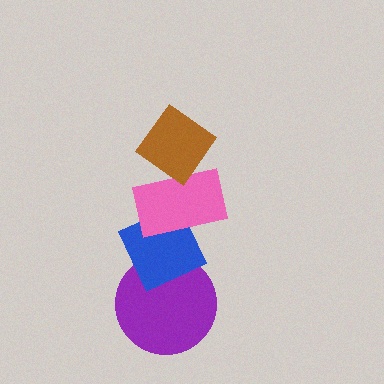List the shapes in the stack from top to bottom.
From top to bottom: the brown diamond, the pink rectangle, the blue diamond, the purple circle.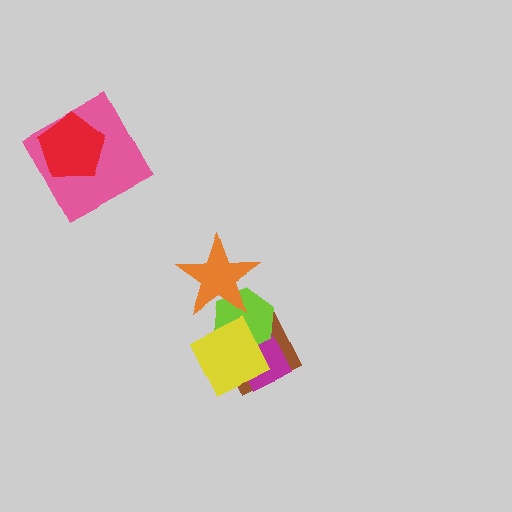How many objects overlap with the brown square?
3 objects overlap with the brown square.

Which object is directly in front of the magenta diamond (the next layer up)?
The lime hexagon is directly in front of the magenta diamond.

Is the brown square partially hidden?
Yes, it is partially covered by another shape.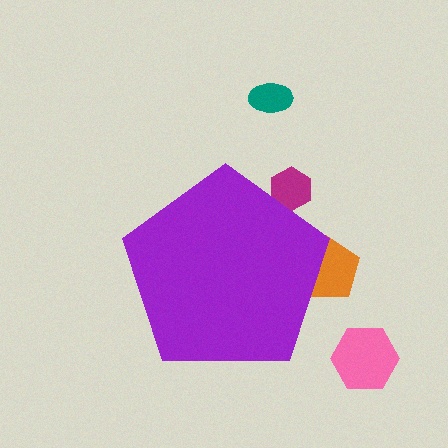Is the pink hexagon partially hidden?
No, the pink hexagon is fully visible.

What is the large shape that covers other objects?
A purple pentagon.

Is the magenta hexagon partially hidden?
Yes, the magenta hexagon is partially hidden behind the purple pentagon.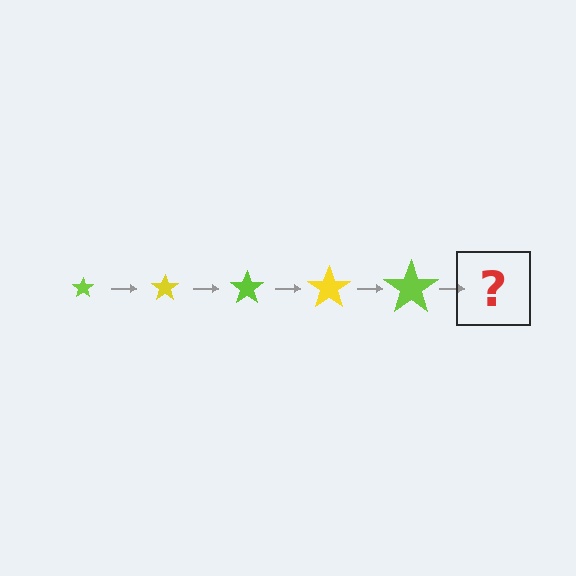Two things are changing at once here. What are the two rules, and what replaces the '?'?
The two rules are that the star grows larger each step and the color cycles through lime and yellow. The '?' should be a yellow star, larger than the previous one.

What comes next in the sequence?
The next element should be a yellow star, larger than the previous one.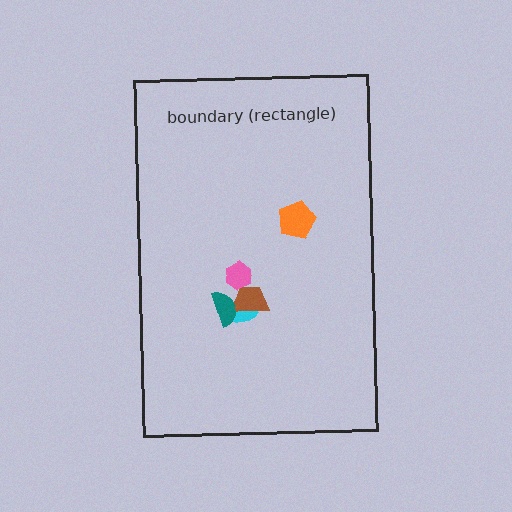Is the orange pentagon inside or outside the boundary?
Inside.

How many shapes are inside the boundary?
5 inside, 0 outside.